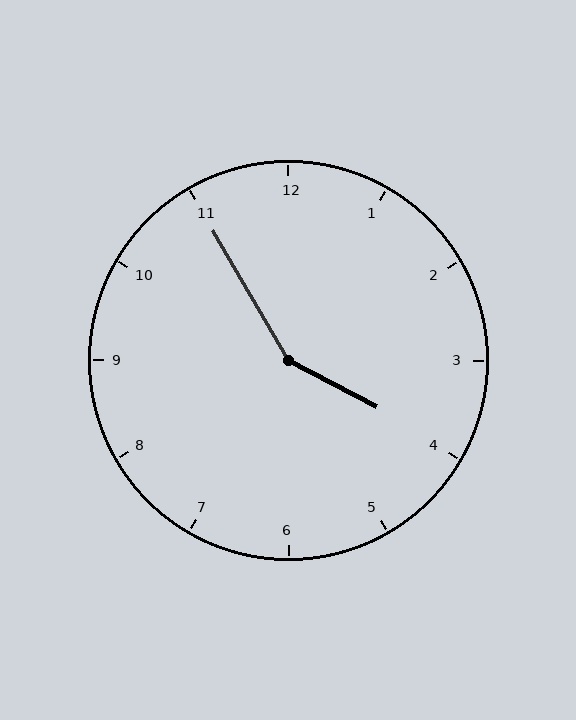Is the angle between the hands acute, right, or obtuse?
It is obtuse.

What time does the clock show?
3:55.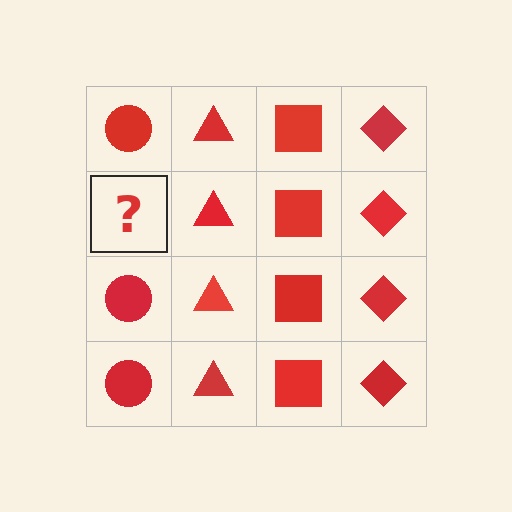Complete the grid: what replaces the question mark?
The question mark should be replaced with a red circle.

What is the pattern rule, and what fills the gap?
The rule is that each column has a consistent shape. The gap should be filled with a red circle.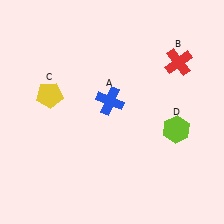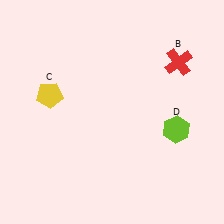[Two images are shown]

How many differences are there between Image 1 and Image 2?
There is 1 difference between the two images.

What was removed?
The blue cross (A) was removed in Image 2.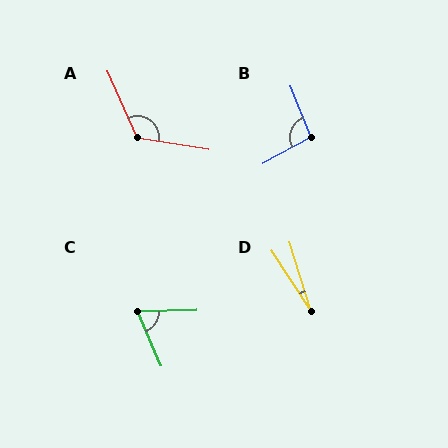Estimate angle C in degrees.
Approximately 68 degrees.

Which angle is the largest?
A, at approximately 123 degrees.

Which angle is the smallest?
D, at approximately 16 degrees.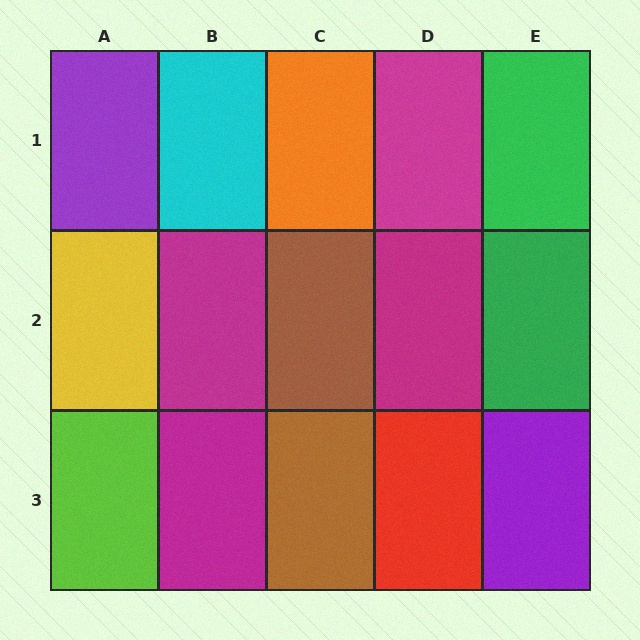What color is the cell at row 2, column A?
Yellow.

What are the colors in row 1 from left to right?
Purple, cyan, orange, magenta, green.